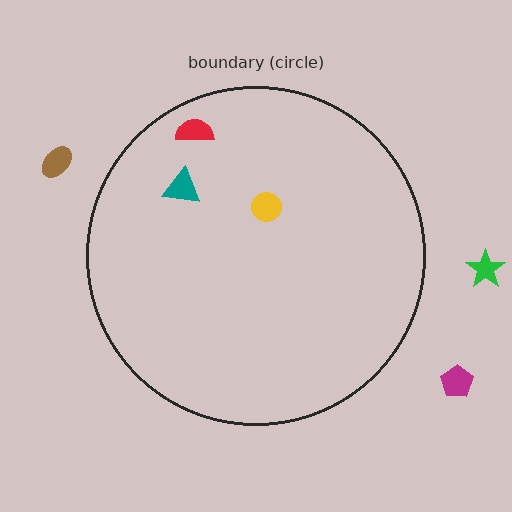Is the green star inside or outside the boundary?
Outside.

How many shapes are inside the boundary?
3 inside, 3 outside.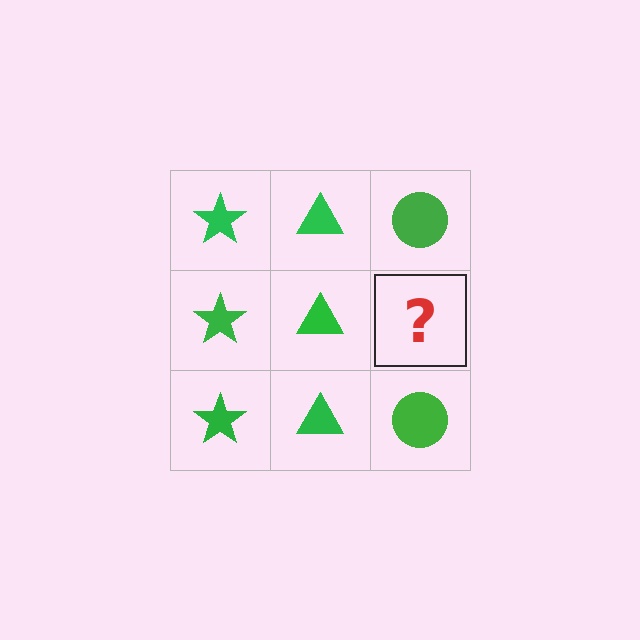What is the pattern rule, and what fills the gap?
The rule is that each column has a consistent shape. The gap should be filled with a green circle.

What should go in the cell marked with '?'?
The missing cell should contain a green circle.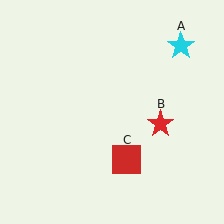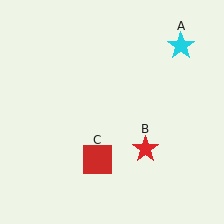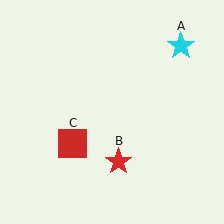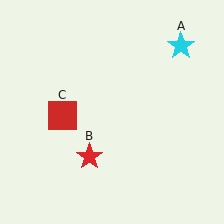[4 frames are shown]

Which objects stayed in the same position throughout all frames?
Cyan star (object A) remained stationary.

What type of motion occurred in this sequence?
The red star (object B), red square (object C) rotated clockwise around the center of the scene.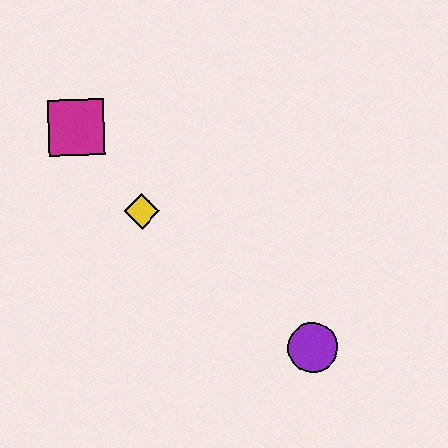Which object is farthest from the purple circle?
The magenta square is farthest from the purple circle.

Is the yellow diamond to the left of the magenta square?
No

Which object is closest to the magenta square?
The yellow diamond is closest to the magenta square.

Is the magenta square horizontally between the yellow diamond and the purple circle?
No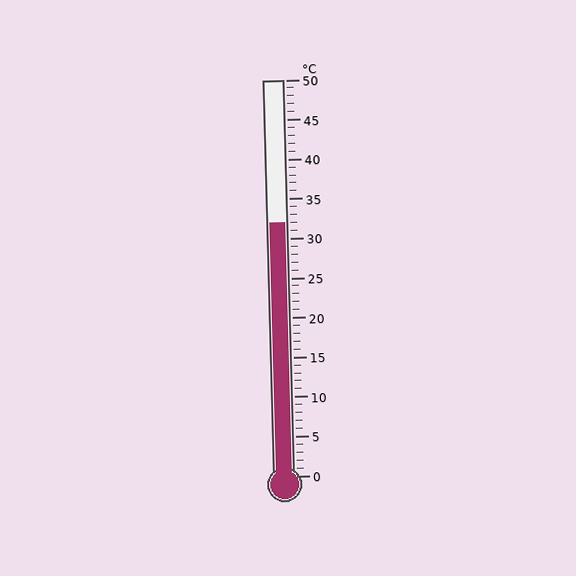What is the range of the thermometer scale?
The thermometer scale ranges from 0°C to 50°C.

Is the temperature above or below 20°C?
The temperature is above 20°C.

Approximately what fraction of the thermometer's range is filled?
The thermometer is filled to approximately 65% of its range.